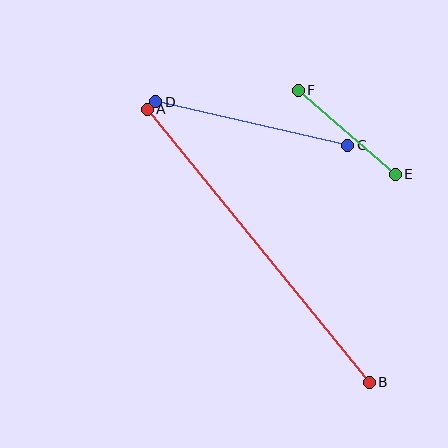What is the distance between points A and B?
The distance is approximately 352 pixels.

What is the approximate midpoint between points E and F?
The midpoint is at approximately (347, 132) pixels.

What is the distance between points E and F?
The distance is approximately 128 pixels.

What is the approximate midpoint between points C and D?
The midpoint is at approximately (252, 123) pixels.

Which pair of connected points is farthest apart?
Points A and B are farthest apart.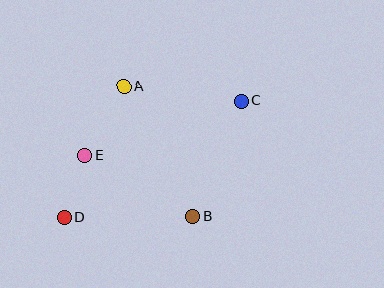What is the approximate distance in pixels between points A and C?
The distance between A and C is approximately 118 pixels.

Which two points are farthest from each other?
Points C and D are farthest from each other.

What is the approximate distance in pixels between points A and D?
The distance between A and D is approximately 144 pixels.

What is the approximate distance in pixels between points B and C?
The distance between B and C is approximately 125 pixels.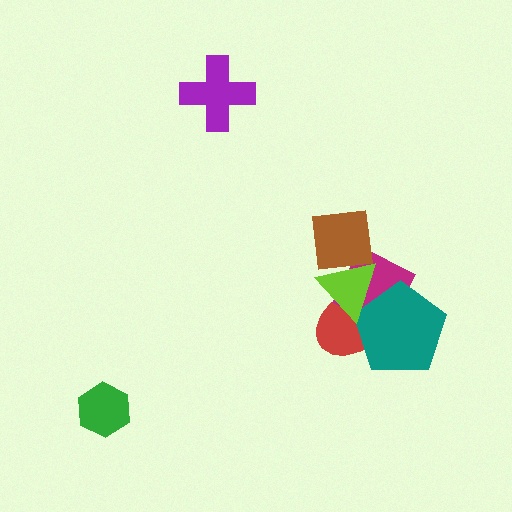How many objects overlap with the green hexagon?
0 objects overlap with the green hexagon.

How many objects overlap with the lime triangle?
4 objects overlap with the lime triangle.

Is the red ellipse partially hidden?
Yes, it is partially covered by another shape.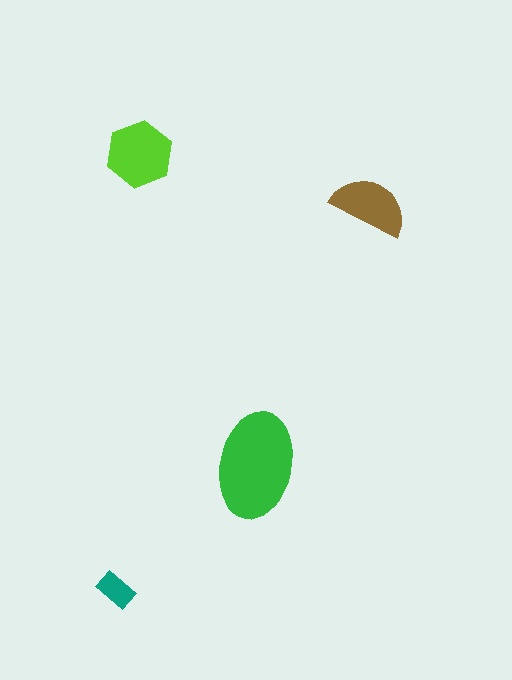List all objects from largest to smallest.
The green ellipse, the lime hexagon, the brown semicircle, the teal rectangle.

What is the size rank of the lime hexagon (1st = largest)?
2nd.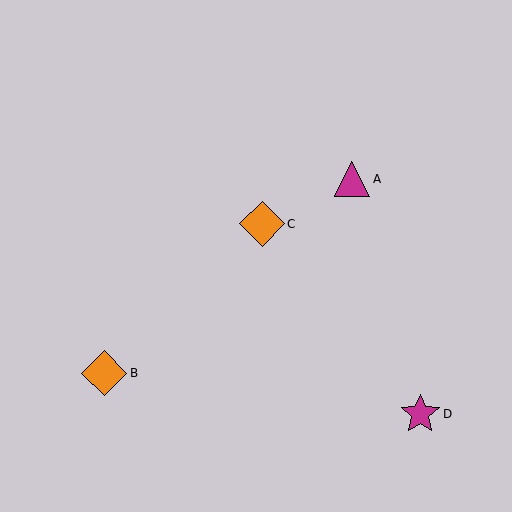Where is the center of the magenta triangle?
The center of the magenta triangle is at (352, 179).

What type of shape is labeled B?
Shape B is an orange diamond.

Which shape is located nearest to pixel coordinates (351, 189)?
The magenta triangle (labeled A) at (352, 179) is nearest to that location.